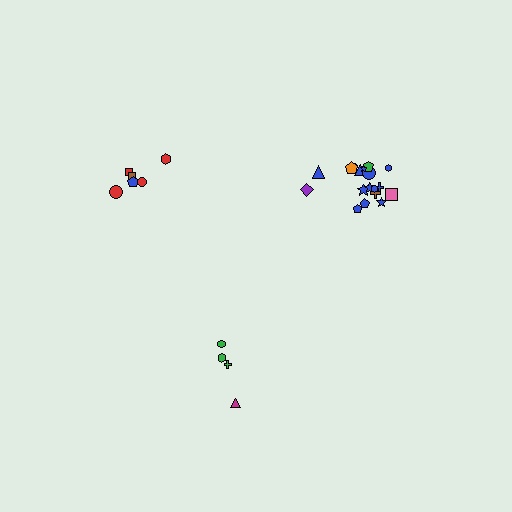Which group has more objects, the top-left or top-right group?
The top-right group.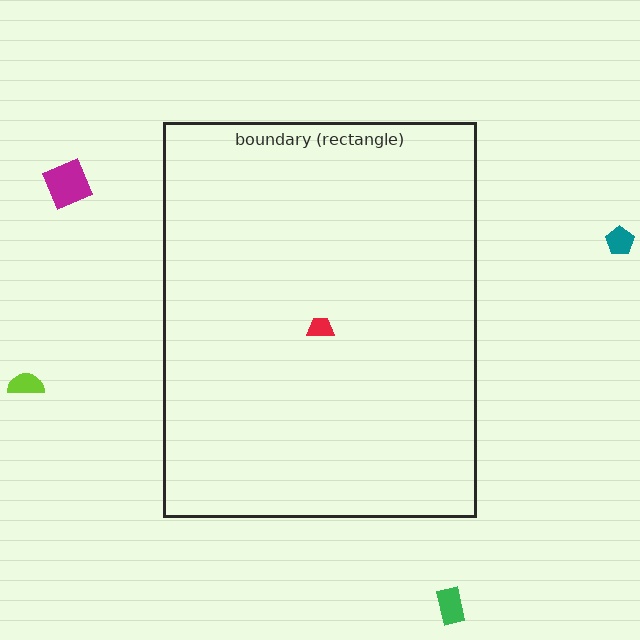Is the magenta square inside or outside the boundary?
Outside.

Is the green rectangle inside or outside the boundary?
Outside.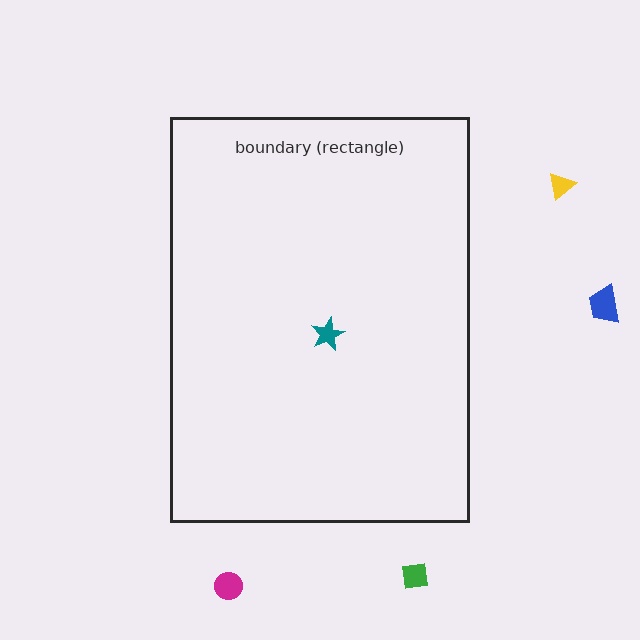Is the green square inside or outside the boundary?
Outside.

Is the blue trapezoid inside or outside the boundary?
Outside.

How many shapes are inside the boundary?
1 inside, 4 outside.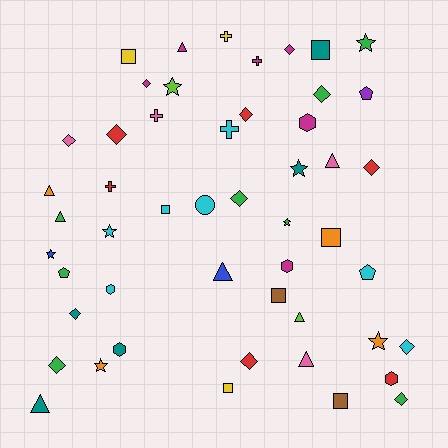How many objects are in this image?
There are 50 objects.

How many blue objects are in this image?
There are 2 blue objects.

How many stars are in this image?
There are 8 stars.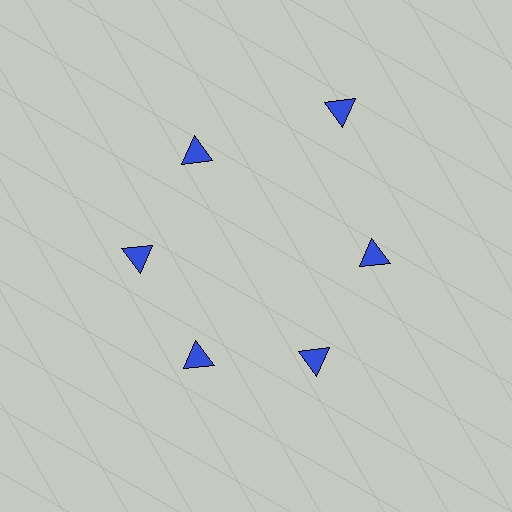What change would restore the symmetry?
The symmetry would be restored by moving it inward, back onto the ring so that all 6 triangles sit at equal angles and equal distance from the center.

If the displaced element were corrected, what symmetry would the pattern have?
It would have 6-fold rotational symmetry — the pattern would map onto itself every 60 degrees.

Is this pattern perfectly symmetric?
No. The 6 blue triangles are arranged in a ring, but one element near the 1 o'clock position is pushed outward from the center, breaking the 6-fold rotational symmetry.